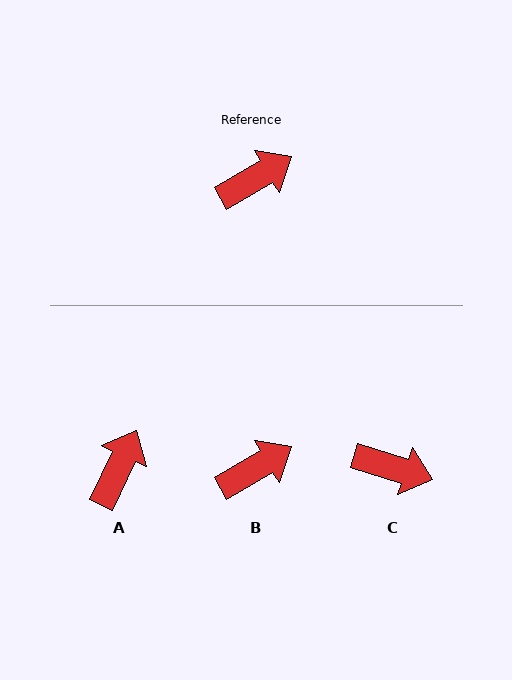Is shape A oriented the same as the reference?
No, it is off by about 35 degrees.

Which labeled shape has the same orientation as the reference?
B.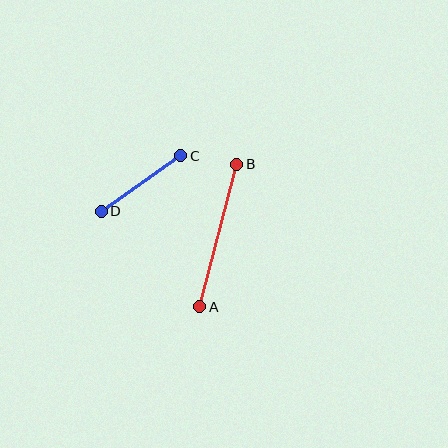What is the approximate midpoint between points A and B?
The midpoint is at approximately (218, 235) pixels.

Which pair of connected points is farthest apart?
Points A and B are farthest apart.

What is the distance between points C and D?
The distance is approximately 97 pixels.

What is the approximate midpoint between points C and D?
The midpoint is at approximately (141, 184) pixels.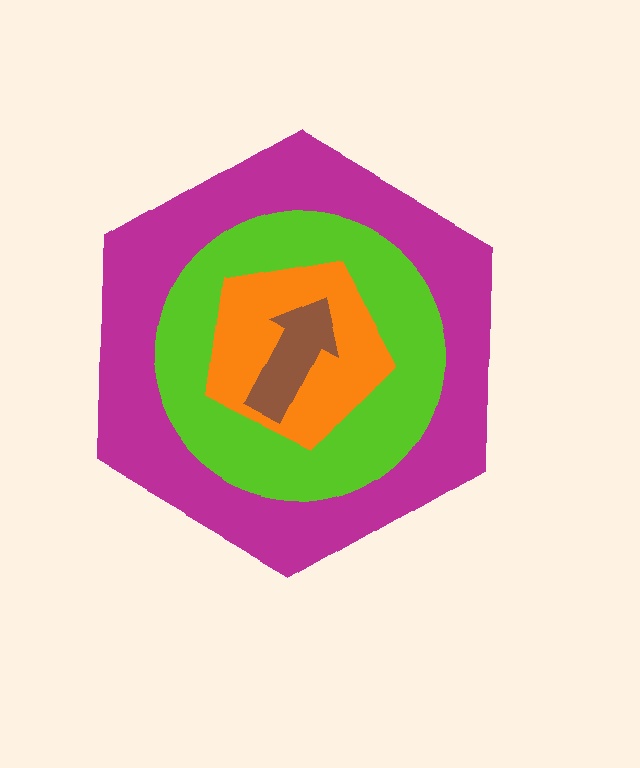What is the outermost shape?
The magenta hexagon.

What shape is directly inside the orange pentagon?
The brown arrow.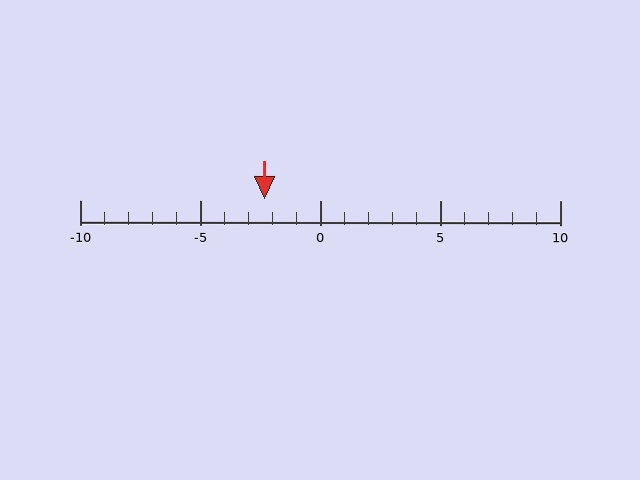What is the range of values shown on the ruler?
The ruler shows values from -10 to 10.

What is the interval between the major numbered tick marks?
The major tick marks are spaced 5 units apart.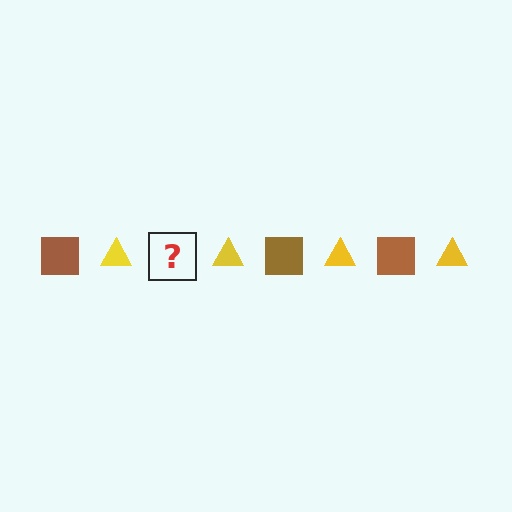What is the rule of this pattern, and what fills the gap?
The rule is that the pattern alternates between brown square and yellow triangle. The gap should be filled with a brown square.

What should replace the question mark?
The question mark should be replaced with a brown square.